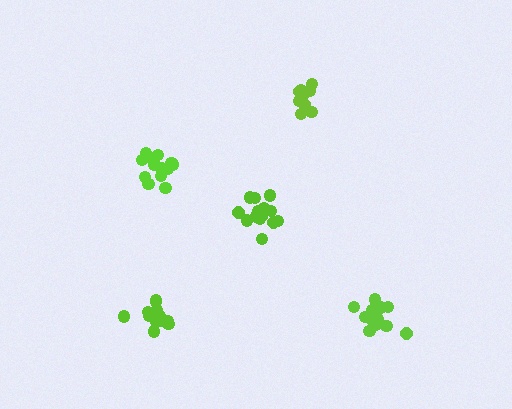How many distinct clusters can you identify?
There are 5 distinct clusters.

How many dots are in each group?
Group 1: 11 dots, Group 2: 13 dots, Group 3: 14 dots, Group 4: 15 dots, Group 5: 13 dots (66 total).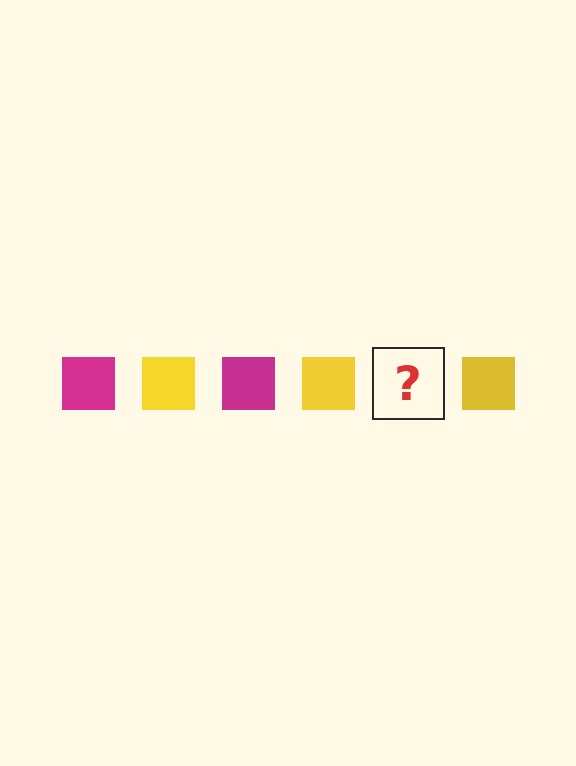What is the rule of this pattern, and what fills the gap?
The rule is that the pattern cycles through magenta, yellow squares. The gap should be filled with a magenta square.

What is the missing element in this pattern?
The missing element is a magenta square.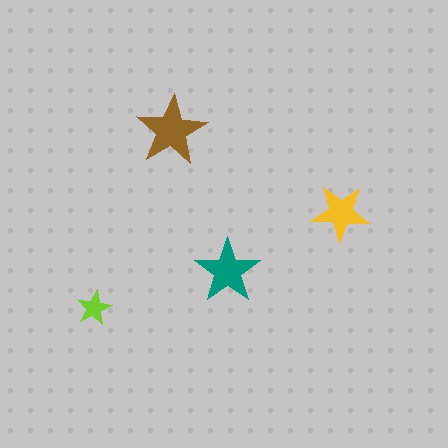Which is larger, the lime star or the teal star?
The teal one.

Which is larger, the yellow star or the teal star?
The teal one.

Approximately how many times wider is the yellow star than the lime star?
About 1.5 times wider.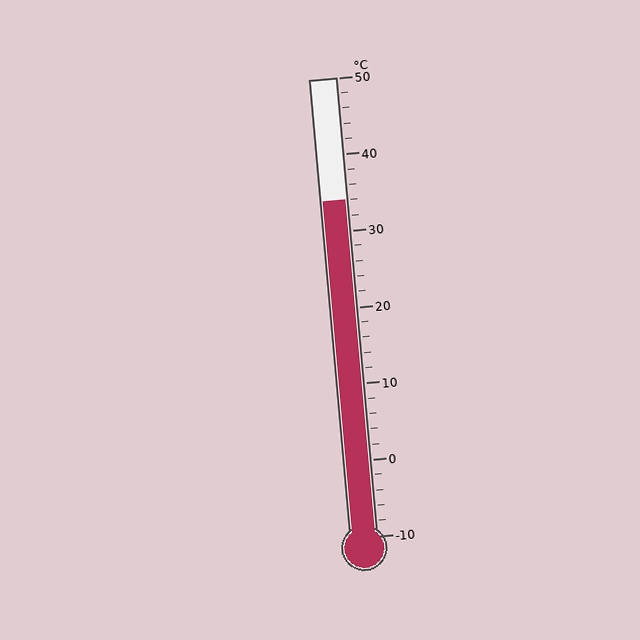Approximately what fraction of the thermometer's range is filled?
The thermometer is filled to approximately 75% of its range.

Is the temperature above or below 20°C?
The temperature is above 20°C.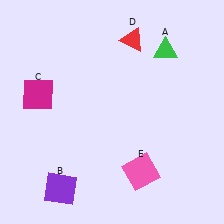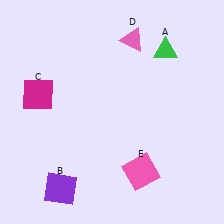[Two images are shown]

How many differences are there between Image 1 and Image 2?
There is 1 difference between the two images.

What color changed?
The triangle (D) changed from red in Image 1 to pink in Image 2.